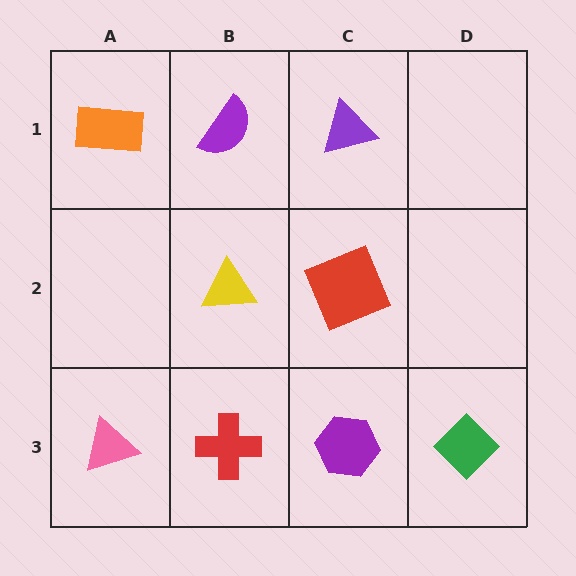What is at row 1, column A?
An orange rectangle.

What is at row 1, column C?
A purple triangle.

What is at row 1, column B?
A purple semicircle.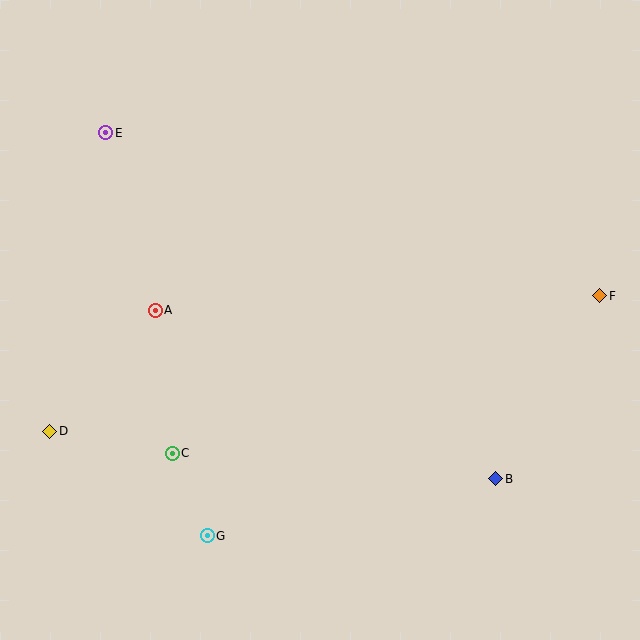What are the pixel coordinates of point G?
Point G is at (207, 536).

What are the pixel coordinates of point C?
Point C is at (172, 453).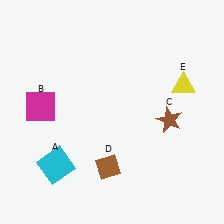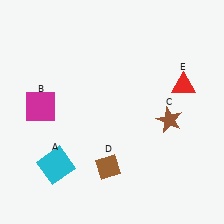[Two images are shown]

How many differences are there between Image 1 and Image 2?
There is 1 difference between the two images.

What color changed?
The triangle (E) changed from yellow in Image 1 to red in Image 2.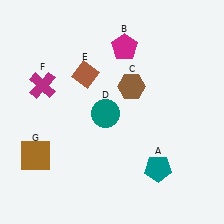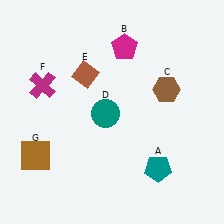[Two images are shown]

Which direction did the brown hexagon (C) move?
The brown hexagon (C) moved right.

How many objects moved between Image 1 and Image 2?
1 object moved between the two images.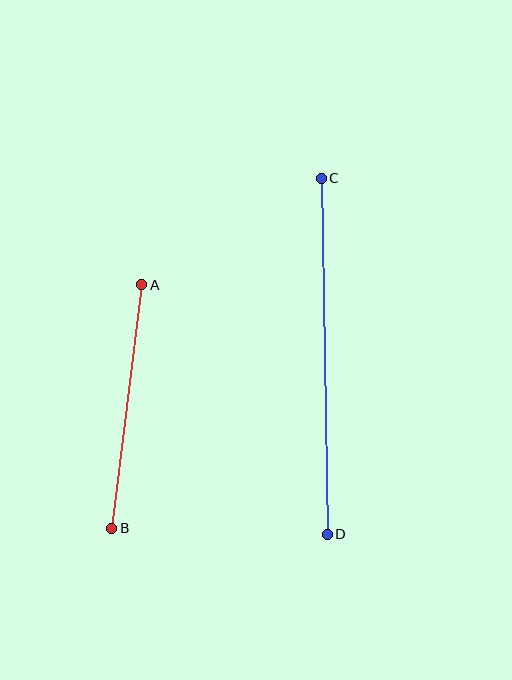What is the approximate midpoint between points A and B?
The midpoint is at approximately (127, 407) pixels.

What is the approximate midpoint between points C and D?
The midpoint is at approximately (324, 356) pixels.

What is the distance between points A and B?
The distance is approximately 245 pixels.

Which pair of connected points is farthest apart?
Points C and D are farthest apart.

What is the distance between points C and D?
The distance is approximately 356 pixels.